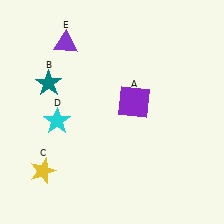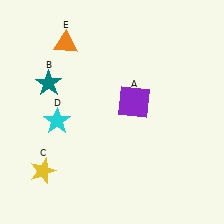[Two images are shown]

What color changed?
The triangle (E) changed from purple in Image 1 to orange in Image 2.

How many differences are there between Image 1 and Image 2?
There is 1 difference between the two images.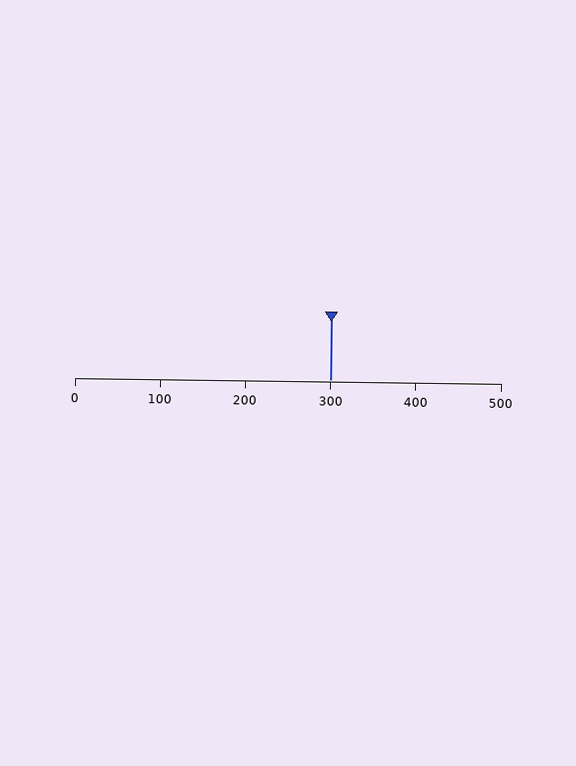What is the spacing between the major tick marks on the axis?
The major ticks are spaced 100 apart.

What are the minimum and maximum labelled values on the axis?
The axis runs from 0 to 500.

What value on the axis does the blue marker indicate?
The marker indicates approximately 300.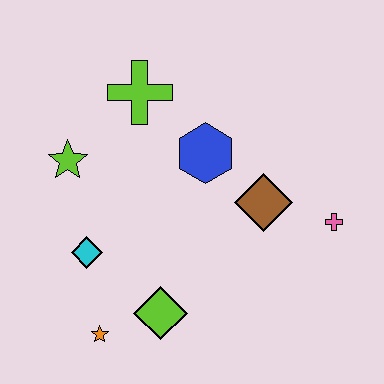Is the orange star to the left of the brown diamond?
Yes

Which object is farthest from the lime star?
The pink cross is farthest from the lime star.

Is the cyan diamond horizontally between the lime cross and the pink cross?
No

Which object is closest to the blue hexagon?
The brown diamond is closest to the blue hexagon.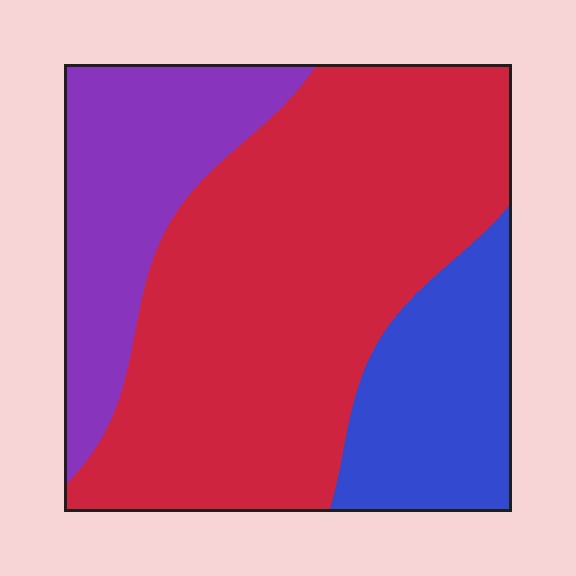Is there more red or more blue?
Red.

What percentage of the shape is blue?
Blue takes up between a sixth and a third of the shape.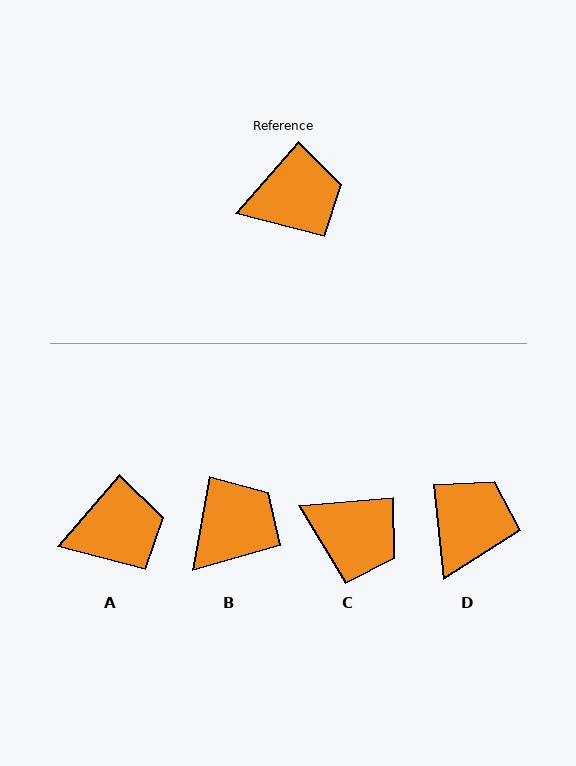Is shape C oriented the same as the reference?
No, it is off by about 45 degrees.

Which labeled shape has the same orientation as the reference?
A.